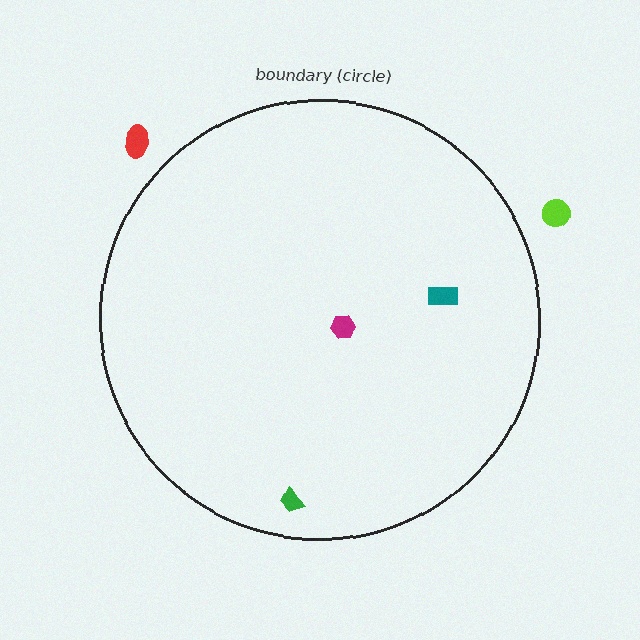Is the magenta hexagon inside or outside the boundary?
Inside.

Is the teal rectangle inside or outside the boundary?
Inside.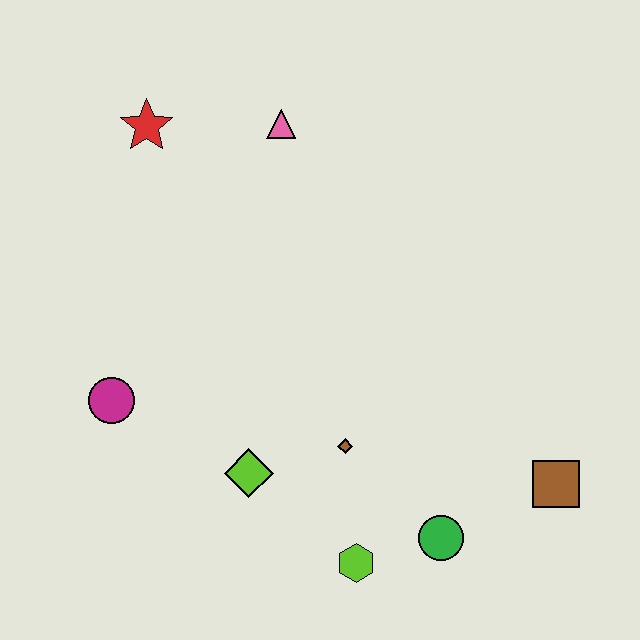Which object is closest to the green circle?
The lime hexagon is closest to the green circle.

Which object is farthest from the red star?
The brown square is farthest from the red star.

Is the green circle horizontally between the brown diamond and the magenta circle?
No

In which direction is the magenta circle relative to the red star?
The magenta circle is below the red star.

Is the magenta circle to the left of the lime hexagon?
Yes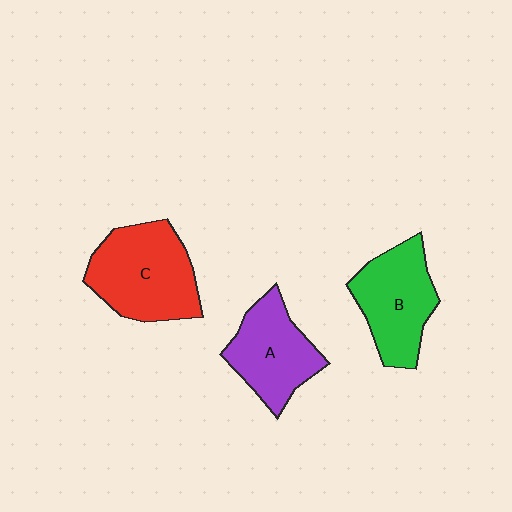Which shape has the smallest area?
Shape A (purple).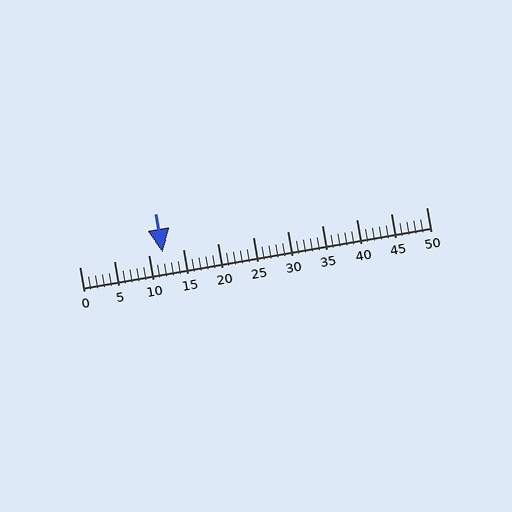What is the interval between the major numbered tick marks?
The major tick marks are spaced 5 units apart.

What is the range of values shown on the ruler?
The ruler shows values from 0 to 50.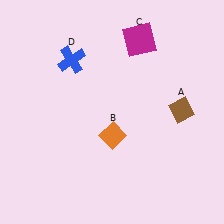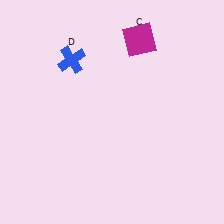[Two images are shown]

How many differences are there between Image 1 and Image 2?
There are 2 differences between the two images.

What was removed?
The brown diamond (A), the orange diamond (B) were removed in Image 2.